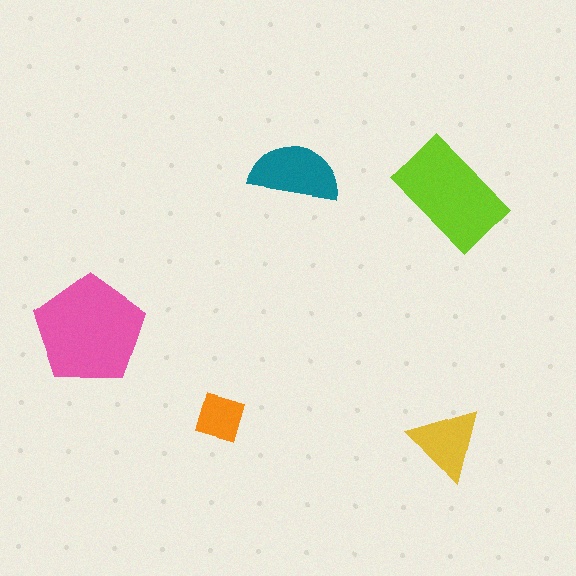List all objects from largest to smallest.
The pink pentagon, the lime rectangle, the teal semicircle, the yellow triangle, the orange diamond.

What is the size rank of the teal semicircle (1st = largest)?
3rd.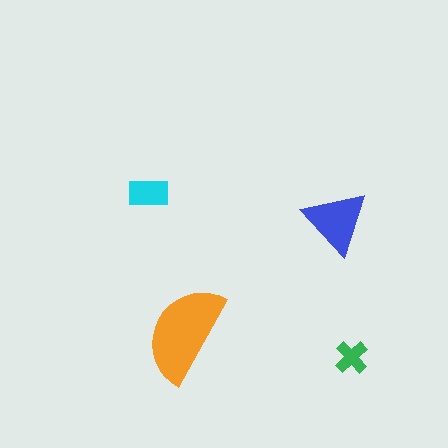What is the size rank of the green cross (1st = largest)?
4th.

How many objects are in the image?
There are 4 objects in the image.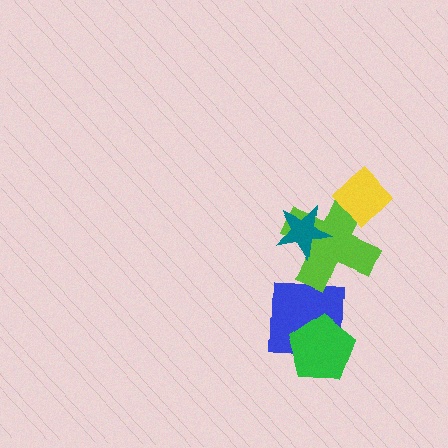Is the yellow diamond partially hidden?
No, no other shape covers it.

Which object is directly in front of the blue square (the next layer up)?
The green pentagon is directly in front of the blue square.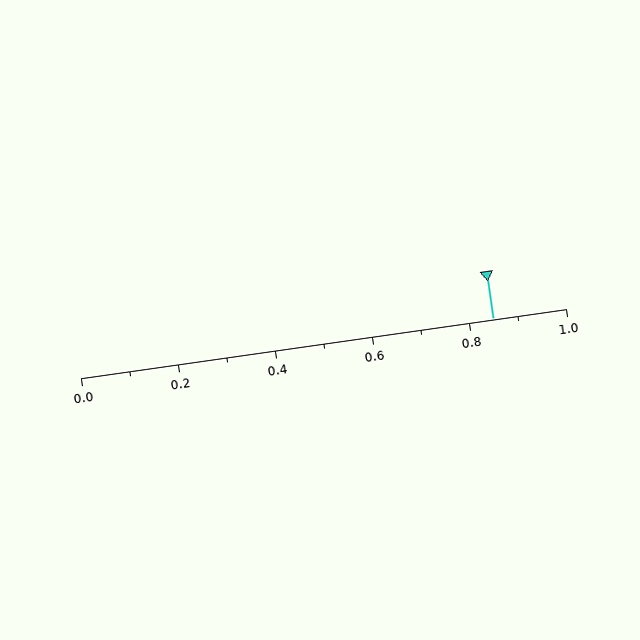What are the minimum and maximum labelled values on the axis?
The axis runs from 0.0 to 1.0.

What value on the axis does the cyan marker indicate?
The marker indicates approximately 0.85.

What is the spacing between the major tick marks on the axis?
The major ticks are spaced 0.2 apart.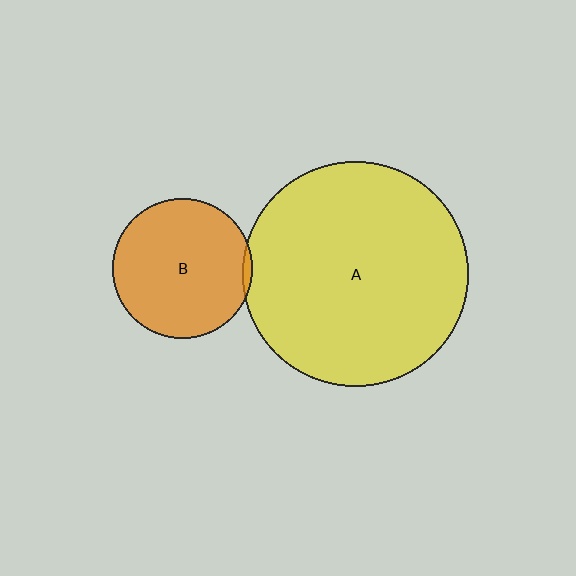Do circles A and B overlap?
Yes.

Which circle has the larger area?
Circle A (yellow).